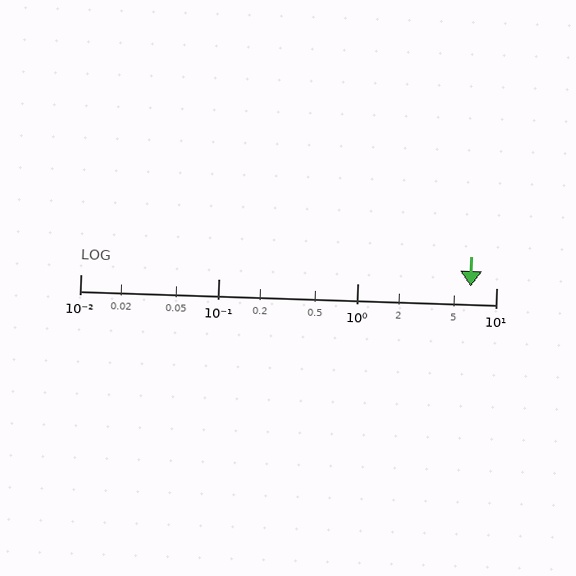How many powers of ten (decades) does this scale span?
The scale spans 3 decades, from 0.01 to 10.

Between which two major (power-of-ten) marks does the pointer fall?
The pointer is between 1 and 10.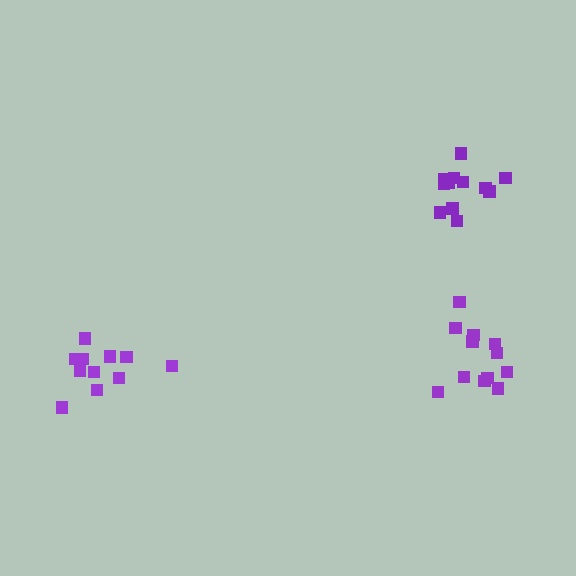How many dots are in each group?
Group 1: 12 dots, Group 2: 12 dots, Group 3: 11 dots (35 total).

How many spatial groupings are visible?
There are 3 spatial groupings.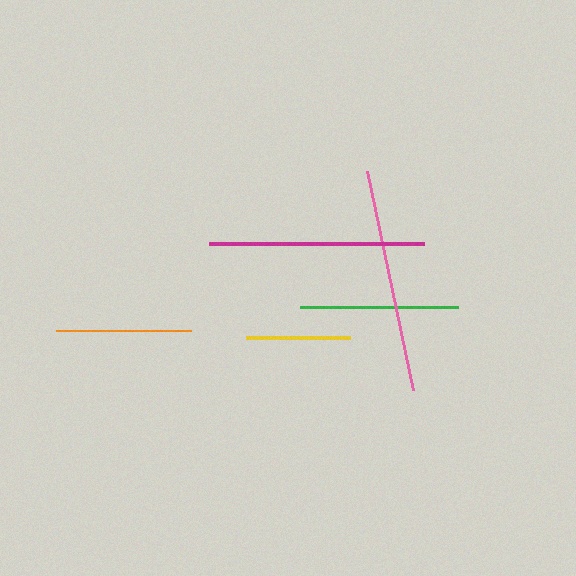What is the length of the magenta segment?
The magenta segment is approximately 215 pixels long.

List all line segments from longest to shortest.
From longest to shortest: pink, magenta, green, orange, yellow.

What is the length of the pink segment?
The pink segment is approximately 224 pixels long.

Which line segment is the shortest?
The yellow line is the shortest at approximately 104 pixels.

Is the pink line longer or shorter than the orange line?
The pink line is longer than the orange line.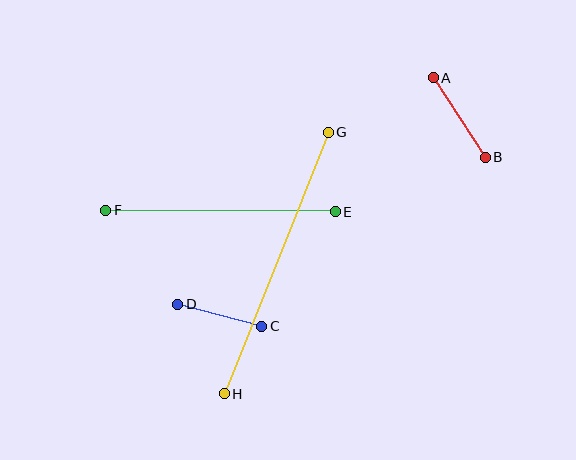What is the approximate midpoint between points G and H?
The midpoint is at approximately (276, 263) pixels.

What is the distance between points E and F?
The distance is approximately 230 pixels.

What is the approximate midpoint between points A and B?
The midpoint is at approximately (459, 117) pixels.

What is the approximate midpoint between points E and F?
The midpoint is at approximately (220, 211) pixels.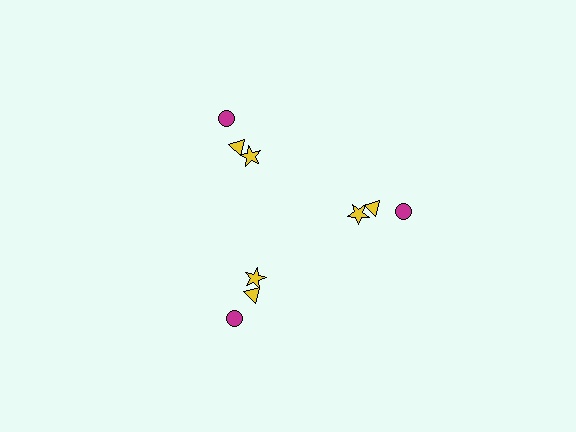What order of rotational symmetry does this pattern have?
This pattern has 3-fold rotational symmetry.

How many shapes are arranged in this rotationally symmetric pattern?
There are 9 shapes, arranged in 3 groups of 3.